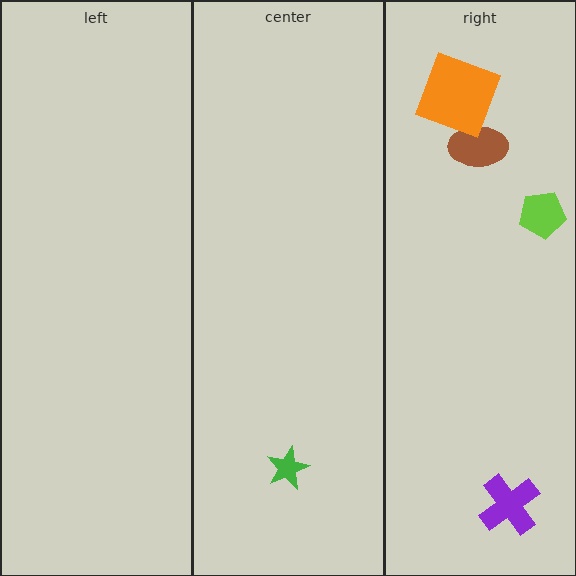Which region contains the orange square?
The right region.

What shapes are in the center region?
The green star.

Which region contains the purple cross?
The right region.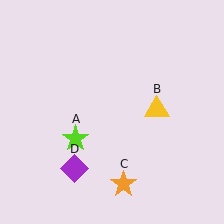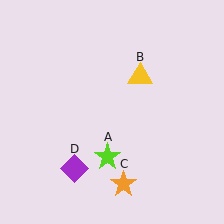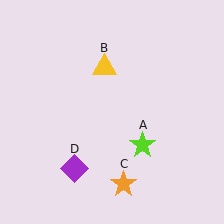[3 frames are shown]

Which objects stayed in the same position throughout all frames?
Orange star (object C) and purple diamond (object D) remained stationary.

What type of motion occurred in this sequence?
The lime star (object A), yellow triangle (object B) rotated counterclockwise around the center of the scene.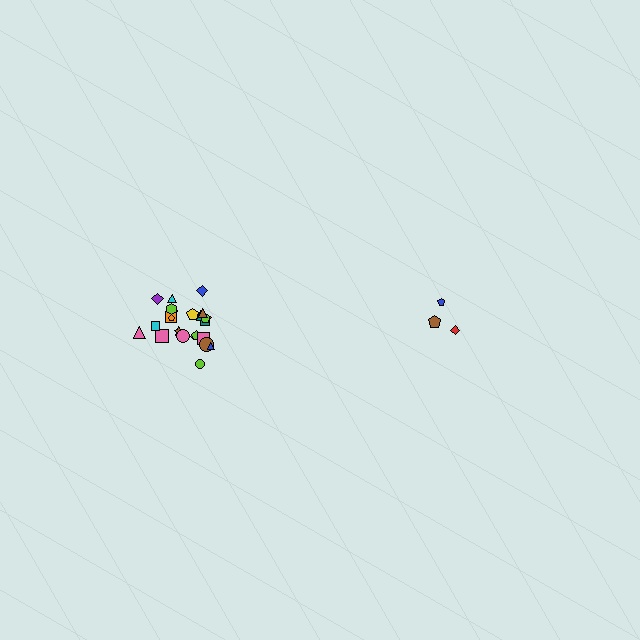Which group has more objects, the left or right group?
The left group.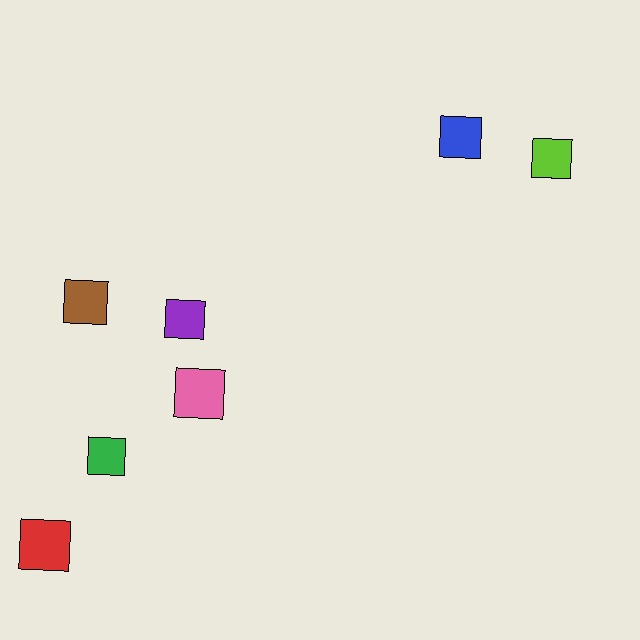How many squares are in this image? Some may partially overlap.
There are 7 squares.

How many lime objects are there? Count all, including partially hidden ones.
There is 1 lime object.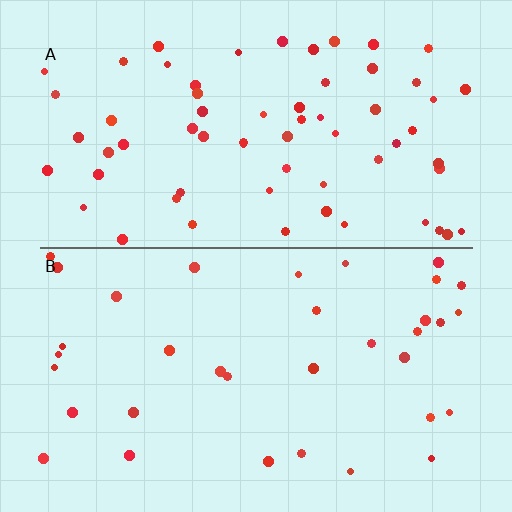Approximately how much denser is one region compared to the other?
Approximately 1.8× — region A over region B.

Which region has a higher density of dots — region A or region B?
A (the top).